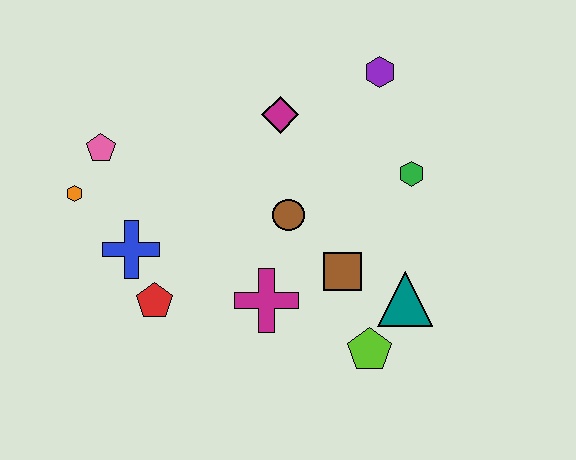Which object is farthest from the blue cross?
The purple hexagon is farthest from the blue cross.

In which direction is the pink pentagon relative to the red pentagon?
The pink pentagon is above the red pentagon.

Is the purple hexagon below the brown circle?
No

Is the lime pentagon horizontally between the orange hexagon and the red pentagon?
No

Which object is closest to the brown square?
The teal triangle is closest to the brown square.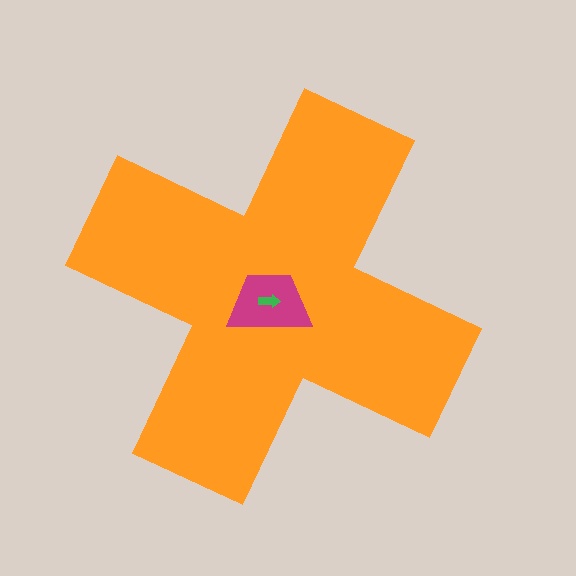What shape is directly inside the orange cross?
The magenta trapezoid.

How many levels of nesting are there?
3.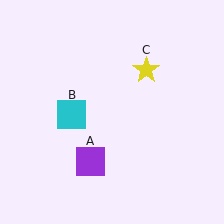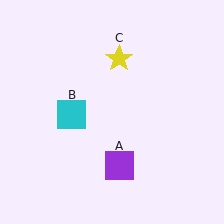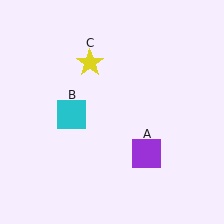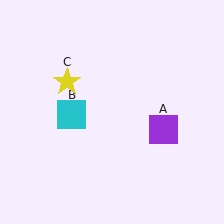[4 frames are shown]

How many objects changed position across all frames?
2 objects changed position: purple square (object A), yellow star (object C).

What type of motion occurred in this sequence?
The purple square (object A), yellow star (object C) rotated counterclockwise around the center of the scene.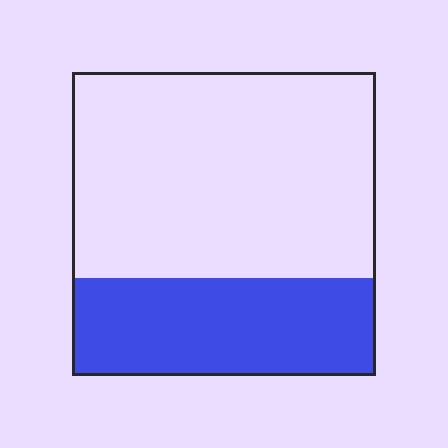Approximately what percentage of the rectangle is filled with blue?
Approximately 30%.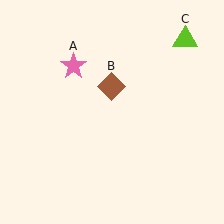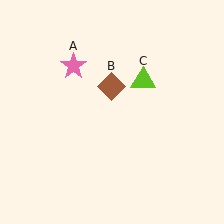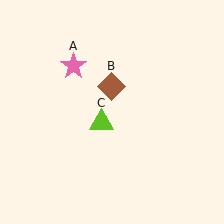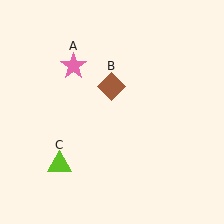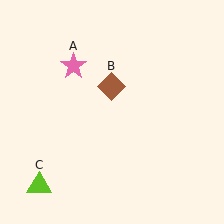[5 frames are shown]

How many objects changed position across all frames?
1 object changed position: lime triangle (object C).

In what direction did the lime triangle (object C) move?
The lime triangle (object C) moved down and to the left.